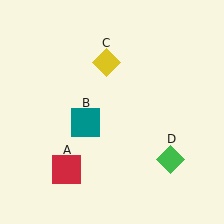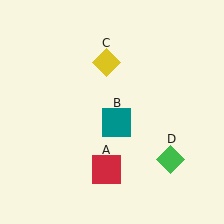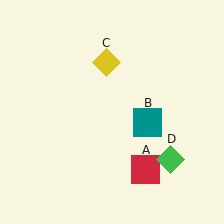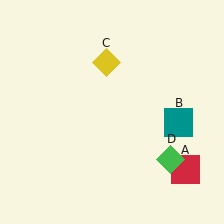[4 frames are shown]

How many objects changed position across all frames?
2 objects changed position: red square (object A), teal square (object B).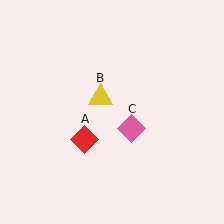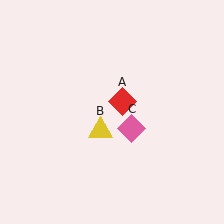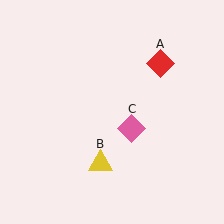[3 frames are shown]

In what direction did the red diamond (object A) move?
The red diamond (object A) moved up and to the right.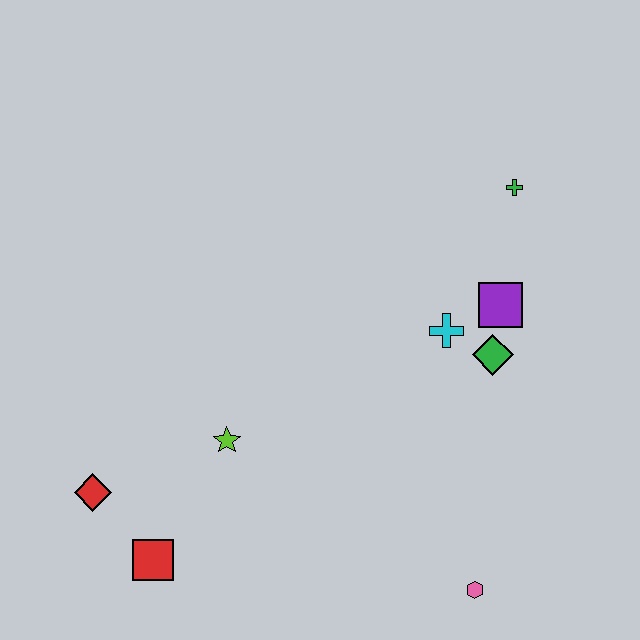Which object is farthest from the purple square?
The red diamond is farthest from the purple square.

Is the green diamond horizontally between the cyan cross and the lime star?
No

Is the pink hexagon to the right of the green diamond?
No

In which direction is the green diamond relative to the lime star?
The green diamond is to the right of the lime star.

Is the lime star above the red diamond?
Yes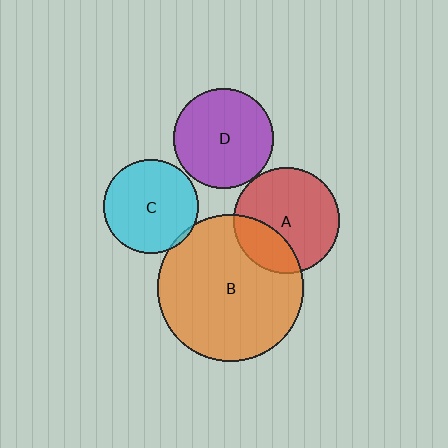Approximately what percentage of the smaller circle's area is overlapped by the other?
Approximately 30%.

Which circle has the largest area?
Circle B (orange).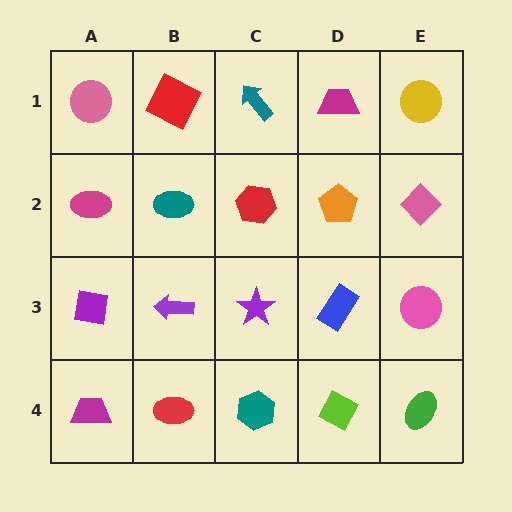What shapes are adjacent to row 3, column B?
A teal ellipse (row 2, column B), a red ellipse (row 4, column B), a purple square (row 3, column A), a purple star (row 3, column C).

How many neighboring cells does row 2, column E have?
3.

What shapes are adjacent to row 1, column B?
A teal ellipse (row 2, column B), a pink circle (row 1, column A), a teal arrow (row 1, column C).